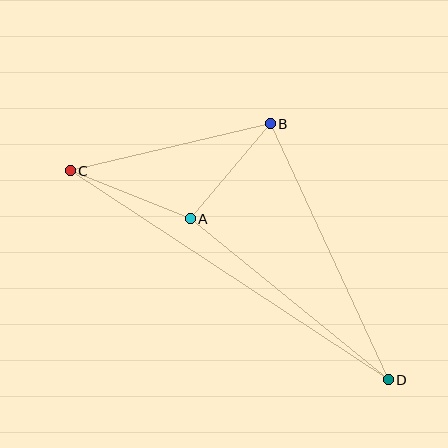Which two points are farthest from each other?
Points C and D are farthest from each other.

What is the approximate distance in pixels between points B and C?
The distance between B and C is approximately 205 pixels.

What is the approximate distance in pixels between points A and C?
The distance between A and C is approximately 129 pixels.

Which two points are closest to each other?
Points A and B are closest to each other.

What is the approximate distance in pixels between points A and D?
The distance between A and D is approximately 255 pixels.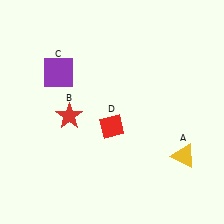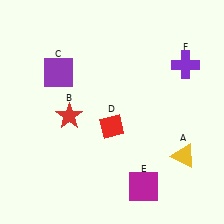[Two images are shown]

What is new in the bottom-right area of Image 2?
A magenta square (E) was added in the bottom-right area of Image 2.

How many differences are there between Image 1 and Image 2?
There are 2 differences between the two images.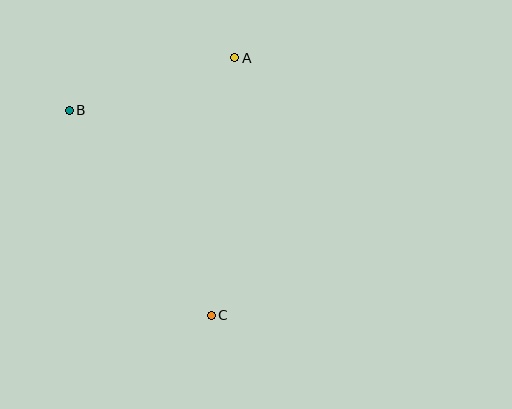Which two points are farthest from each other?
Points A and C are farthest from each other.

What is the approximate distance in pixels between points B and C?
The distance between B and C is approximately 249 pixels.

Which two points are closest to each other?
Points A and B are closest to each other.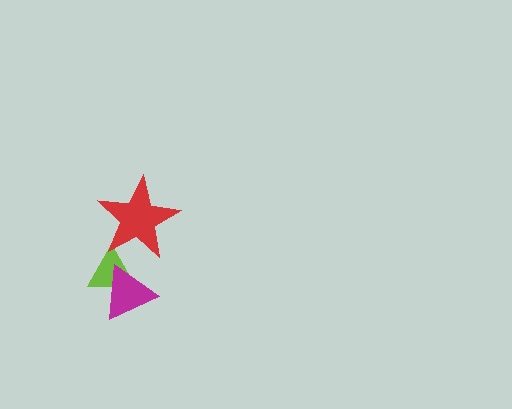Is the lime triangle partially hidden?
Yes, it is partially covered by another shape.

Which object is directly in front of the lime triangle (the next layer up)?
The magenta triangle is directly in front of the lime triangle.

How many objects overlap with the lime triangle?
2 objects overlap with the lime triangle.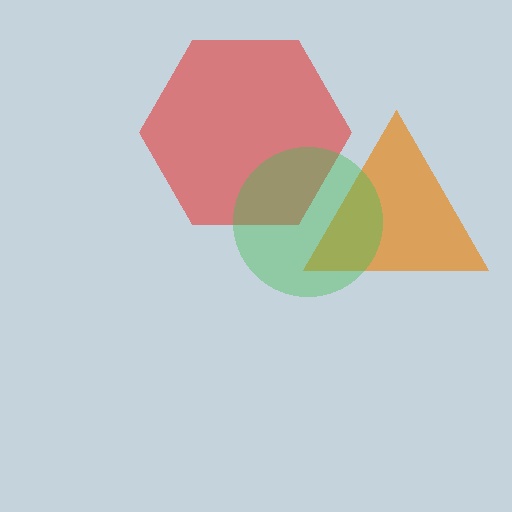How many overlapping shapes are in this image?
There are 3 overlapping shapes in the image.